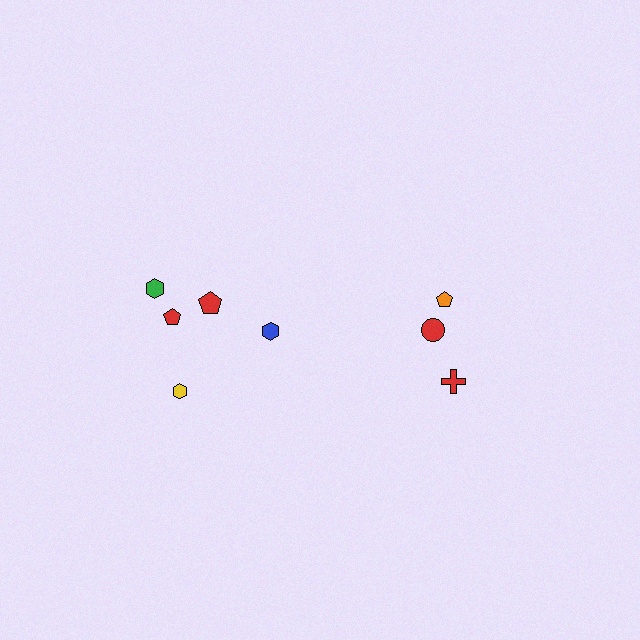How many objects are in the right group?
There are 3 objects.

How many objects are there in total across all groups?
There are 8 objects.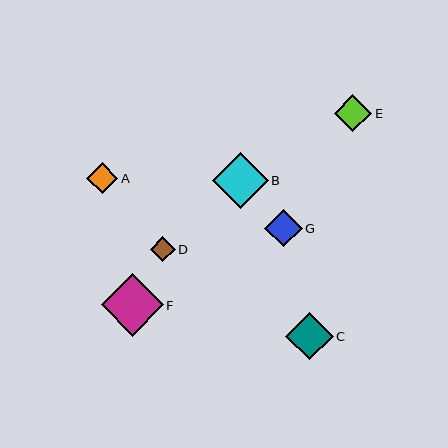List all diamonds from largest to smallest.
From largest to smallest: F, B, C, G, E, A, D.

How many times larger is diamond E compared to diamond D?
Diamond E is approximately 1.5 times the size of diamond D.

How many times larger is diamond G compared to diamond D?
Diamond G is approximately 1.5 times the size of diamond D.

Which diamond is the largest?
Diamond F is the largest with a size of approximately 62 pixels.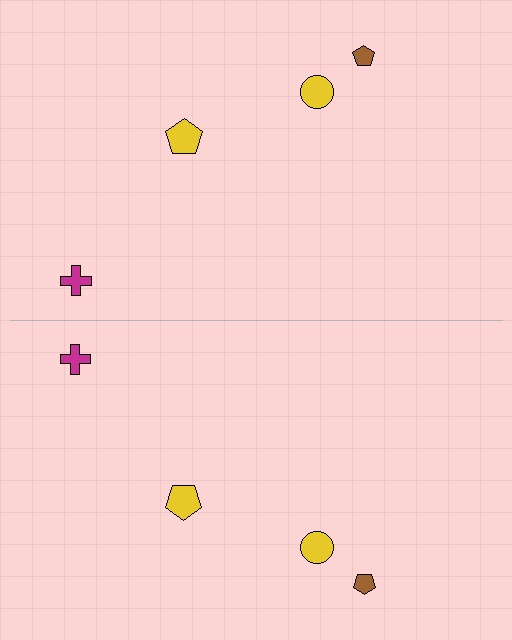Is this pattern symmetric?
Yes, this pattern has bilateral (reflection) symmetry.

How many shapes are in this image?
There are 8 shapes in this image.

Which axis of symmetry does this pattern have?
The pattern has a horizontal axis of symmetry running through the center of the image.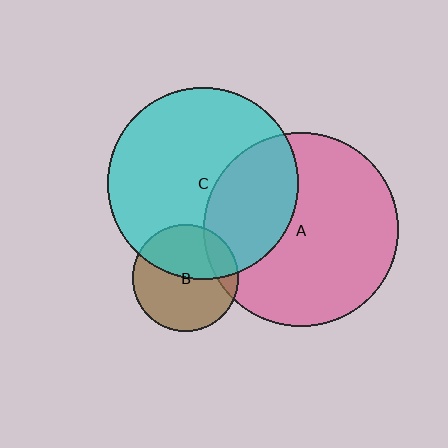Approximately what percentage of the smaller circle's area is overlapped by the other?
Approximately 45%.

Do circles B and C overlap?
Yes.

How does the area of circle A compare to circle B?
Approximately 3.3 times.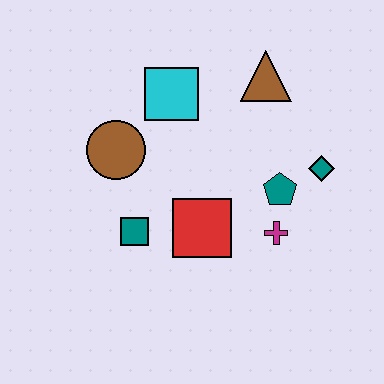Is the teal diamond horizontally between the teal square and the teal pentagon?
No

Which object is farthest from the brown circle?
The teal diamond is farthest from the brown circle.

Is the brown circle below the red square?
No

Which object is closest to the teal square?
The red square is closest to the teal square.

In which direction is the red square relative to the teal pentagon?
The red square is to the left of the teal pentagon.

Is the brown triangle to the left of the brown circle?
No